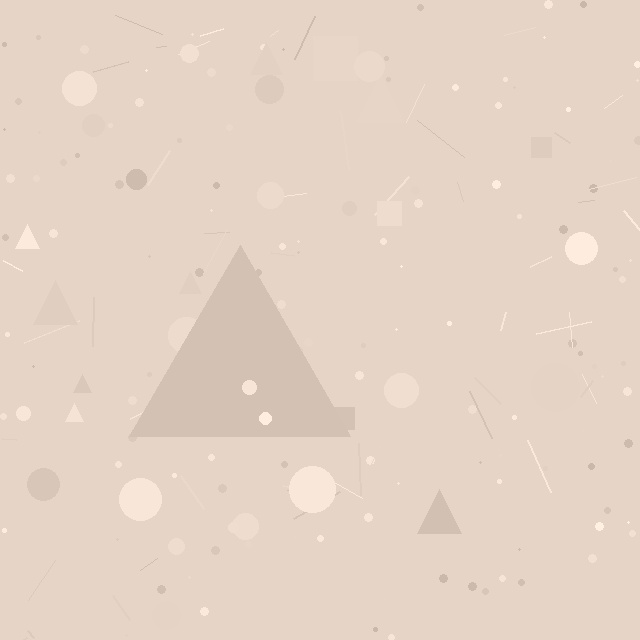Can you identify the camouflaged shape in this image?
The camouflaged shape is a triangle.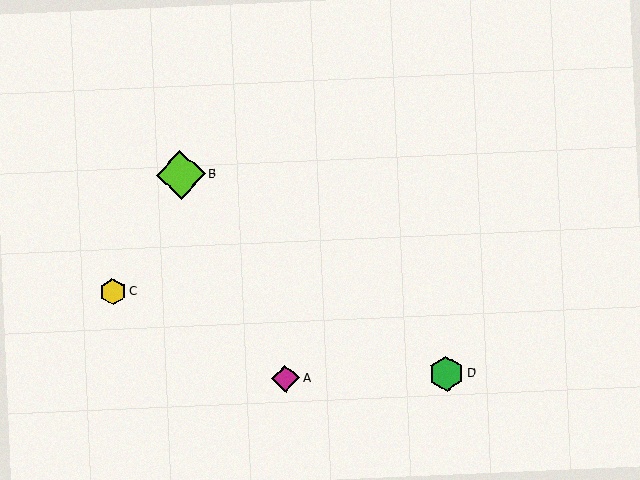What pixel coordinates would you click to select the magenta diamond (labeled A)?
Click at (286, 379) to select the magenta diamond A.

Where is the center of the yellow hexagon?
The center of the yellow hexagon is at (113, 292).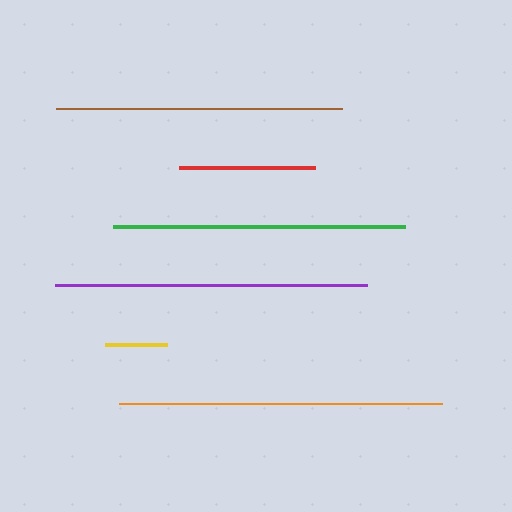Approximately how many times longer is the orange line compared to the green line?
The orange line is approximately 1.1 times the length of the green line.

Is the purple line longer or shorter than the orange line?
The orange line is longer than the purple line.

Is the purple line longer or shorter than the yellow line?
The purple line is longer than the yellow line.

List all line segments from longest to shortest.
From longest to shortest: orange, purple, green, brown, red, yellow.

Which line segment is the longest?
The orange line is the longest at approximately 323 pixels.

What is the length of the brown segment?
The brown segment is approximately 285 pixels long.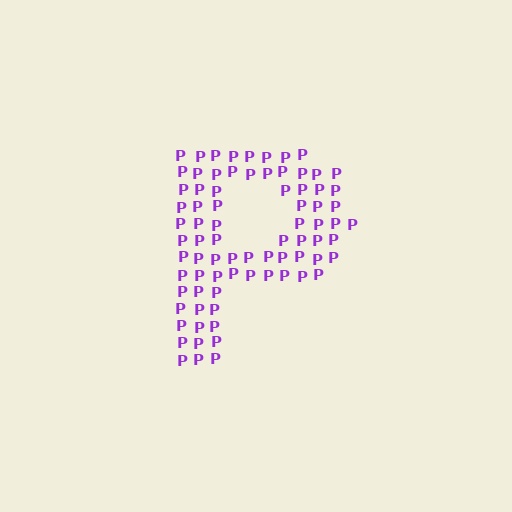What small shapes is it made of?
It is made of small letter P's.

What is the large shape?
The large shape is the letter P.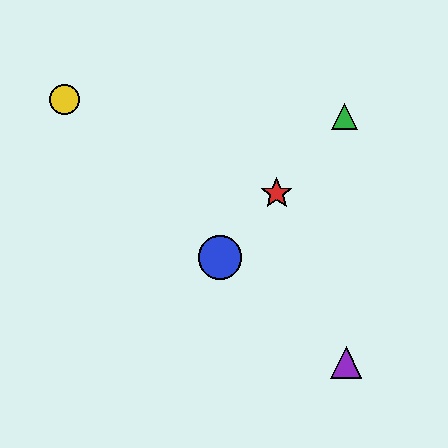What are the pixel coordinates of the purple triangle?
The purple triangle is at (346, 362).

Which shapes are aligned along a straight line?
The red star, the blue circle, the green triangle are aligned along a straight line.